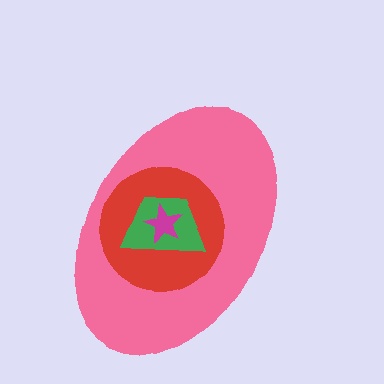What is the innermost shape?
The magenta star.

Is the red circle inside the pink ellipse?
Yes.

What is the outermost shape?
The pink ellipse.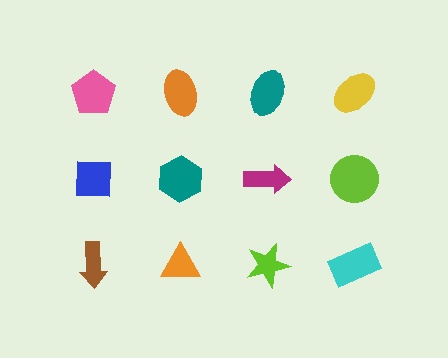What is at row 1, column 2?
An orange ellipse.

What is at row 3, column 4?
A cyan rectangle.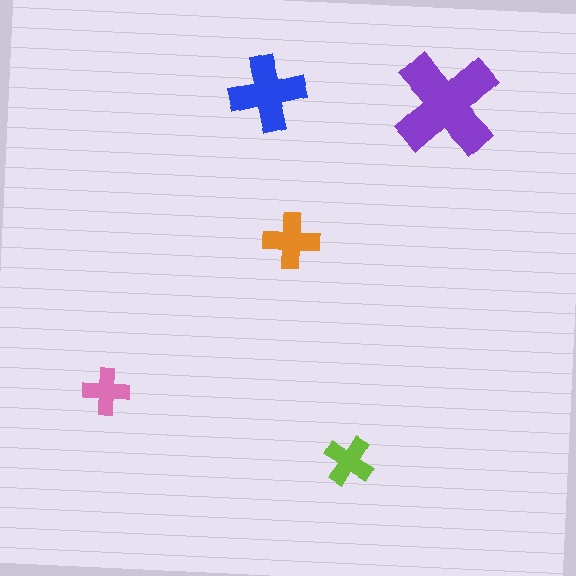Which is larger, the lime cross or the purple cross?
The purple one.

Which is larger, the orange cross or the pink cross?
The orange one.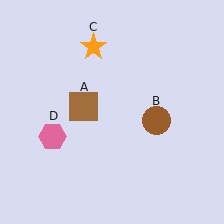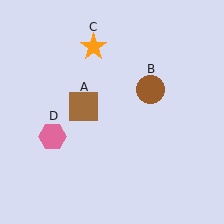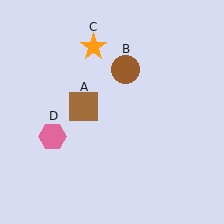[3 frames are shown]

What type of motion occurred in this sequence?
The brown circle (object B) rotated counterclockwise around the center of the scene.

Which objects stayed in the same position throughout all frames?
Brown square (object A) and orange star (object C) and pink hexagon (object D) remained stationary.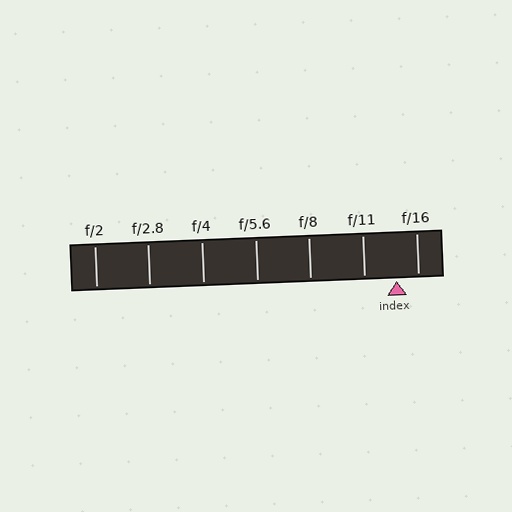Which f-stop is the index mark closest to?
The index mark is closest to f/16.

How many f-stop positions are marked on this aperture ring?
There are 7 f-stop positions marked.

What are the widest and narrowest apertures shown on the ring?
The widest aperture shown is f/2 and the narrowest is f/16.